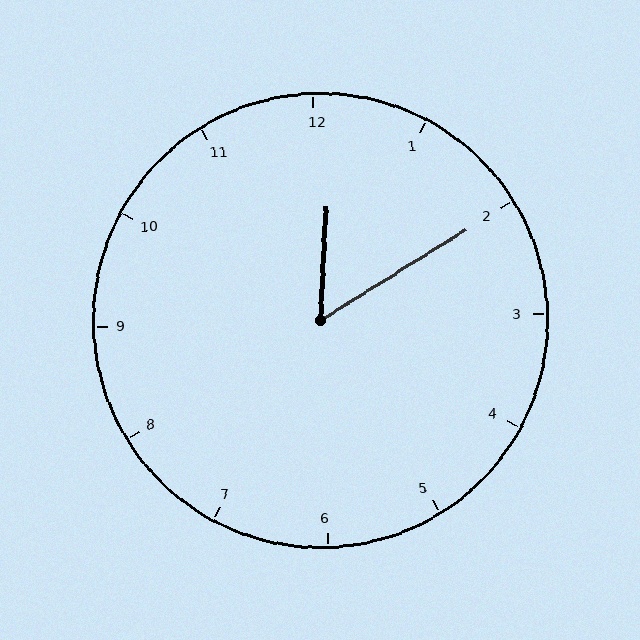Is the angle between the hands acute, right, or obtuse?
It is acute.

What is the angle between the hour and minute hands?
Approximately 55 degrees.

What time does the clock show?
12:10.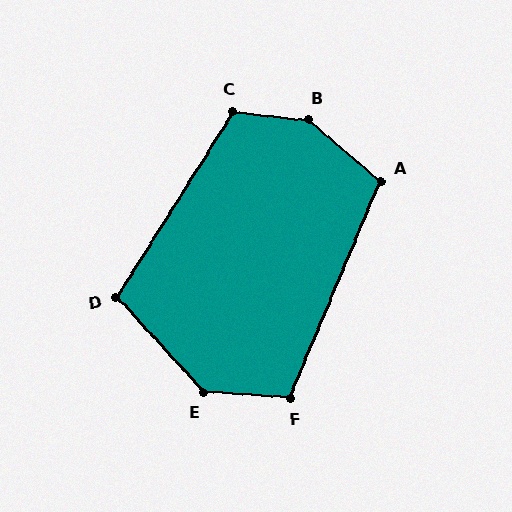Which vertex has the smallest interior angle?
D, at approximately 105 degrees.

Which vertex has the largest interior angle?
B, at approximately 146 degrees.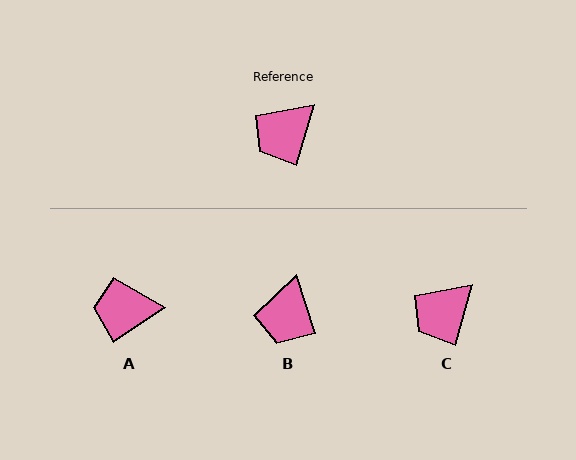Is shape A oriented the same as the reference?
No, it is off by about 40 degrees.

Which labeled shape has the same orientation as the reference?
C.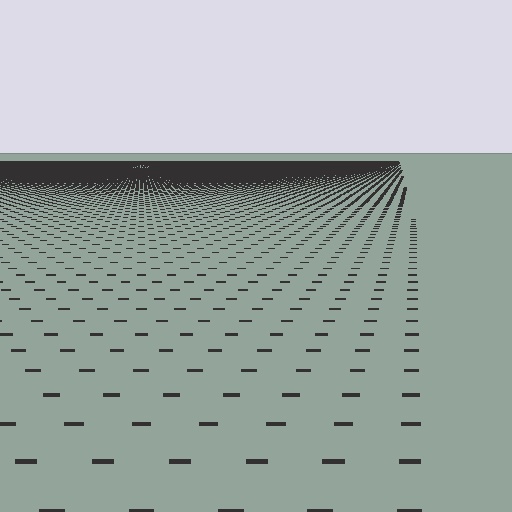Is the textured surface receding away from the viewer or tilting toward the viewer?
The surface is receding away from the viewer. Texture elements get smaller and denser toward the top.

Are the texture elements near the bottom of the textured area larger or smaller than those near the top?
Larger. Near the bottom, elements are closer to the viewer and appear at a bigger on-screen size.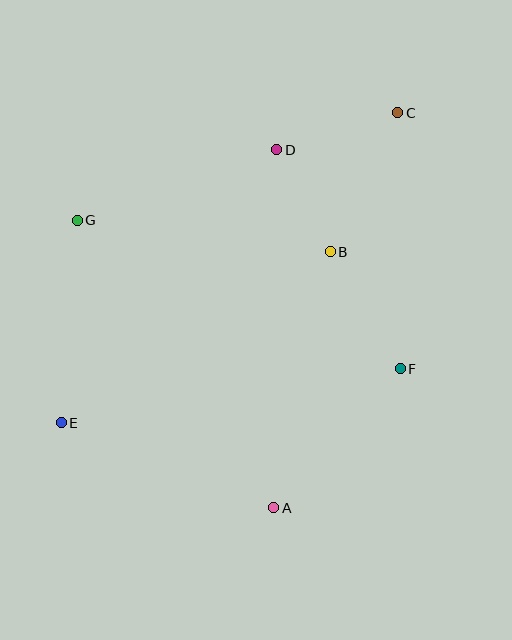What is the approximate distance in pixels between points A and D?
The distance between A and D is approximately 358 pixels.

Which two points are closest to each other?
Points B and D are closest to each other.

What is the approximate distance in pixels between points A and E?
The distance between A and E is approximately 229 pixels.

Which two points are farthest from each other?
Points C and E are farthest from each other.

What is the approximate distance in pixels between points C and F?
The distance between C and F is approximately 256 pixels.